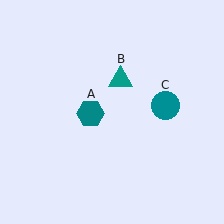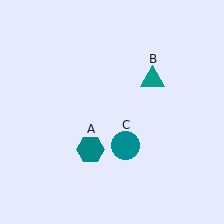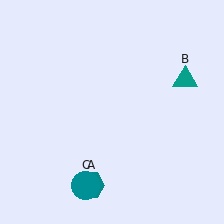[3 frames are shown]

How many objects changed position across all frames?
3 objects changed position: teal hexagon (object A), teal triangle (object B), teal circle (object C).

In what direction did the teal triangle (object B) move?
The teal triangle (object B) moved right.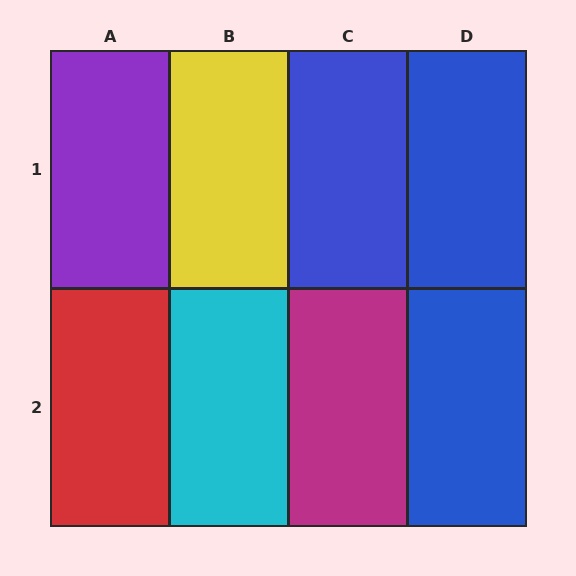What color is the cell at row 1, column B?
Yellow.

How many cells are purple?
1 cell is purple.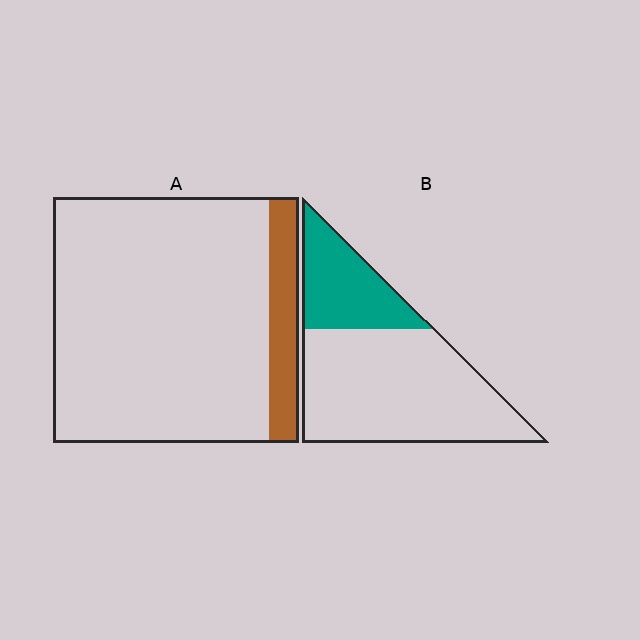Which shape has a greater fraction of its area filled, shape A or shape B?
Shape B.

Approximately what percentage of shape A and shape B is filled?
A is approximately 10% and B is approximately 30%.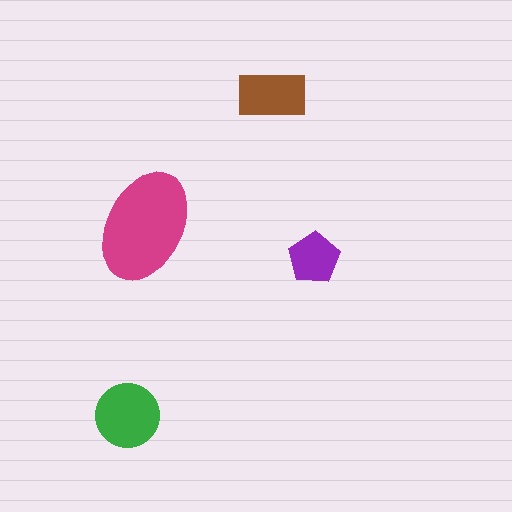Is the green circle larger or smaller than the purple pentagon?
Larger.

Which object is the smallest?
The purple pentagon.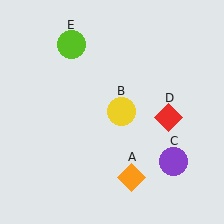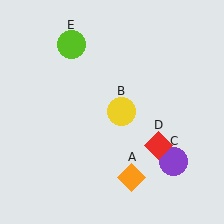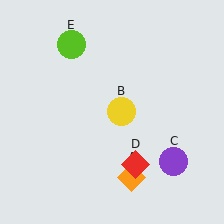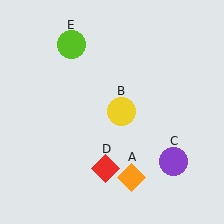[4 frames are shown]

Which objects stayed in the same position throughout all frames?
Orange diamond (object A) and yellow circle (object B) and purple circle (object C) and lime circle (object E) remained stationary.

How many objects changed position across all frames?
1 object changed position: red diamond (object D).